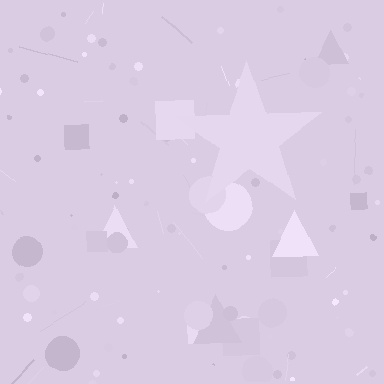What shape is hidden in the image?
A star is hidden in the image.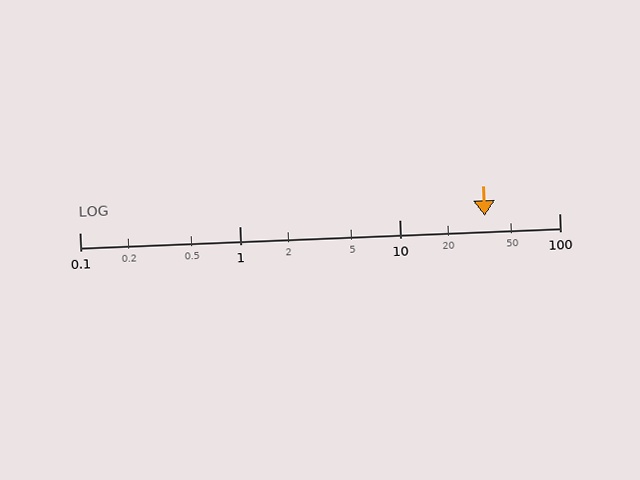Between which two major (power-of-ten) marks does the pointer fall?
The pointer is between 10 and 100.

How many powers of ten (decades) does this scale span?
The scale spans 3 decades, from 0.1 to 100.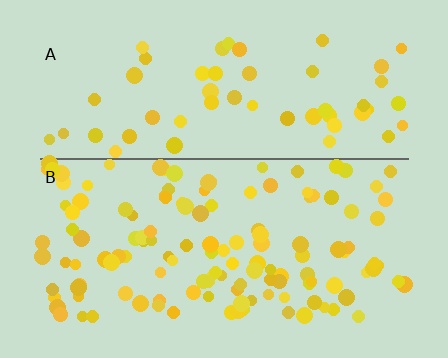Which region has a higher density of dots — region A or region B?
B (the bottom).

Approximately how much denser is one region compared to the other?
Approximately 2.4× — region B over region A.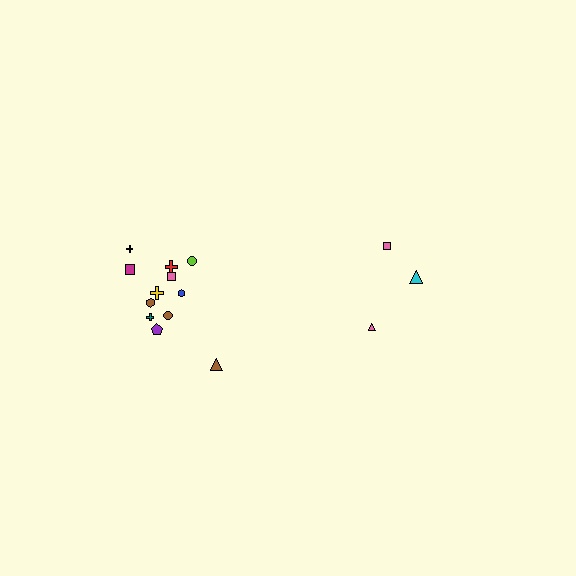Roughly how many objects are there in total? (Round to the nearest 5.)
Roughly 15 objects in total.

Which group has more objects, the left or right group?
The left group.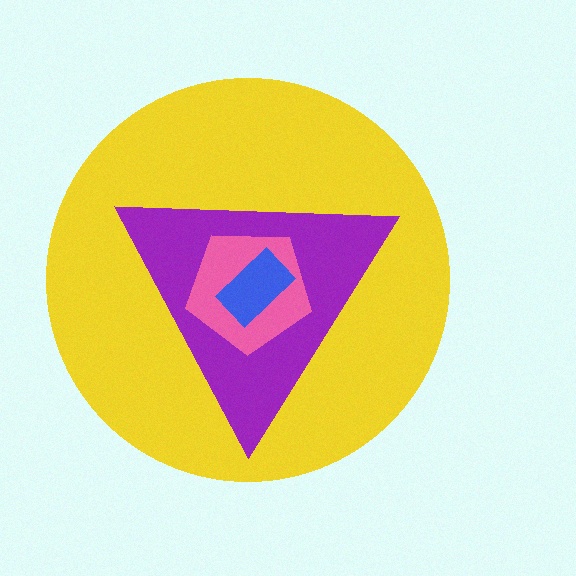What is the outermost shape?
The yellow circle.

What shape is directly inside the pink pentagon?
The blue rectangle.